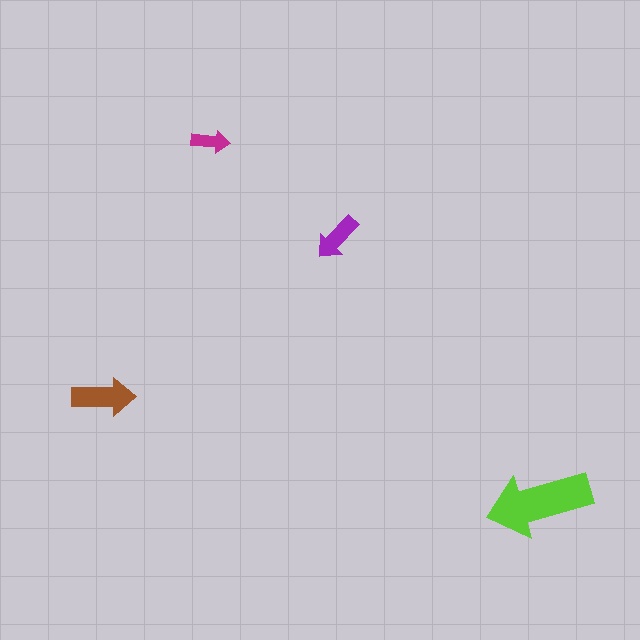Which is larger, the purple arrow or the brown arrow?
The brown one.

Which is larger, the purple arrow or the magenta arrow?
The purple one.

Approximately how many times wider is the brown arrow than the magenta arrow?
About 1.5 times wider.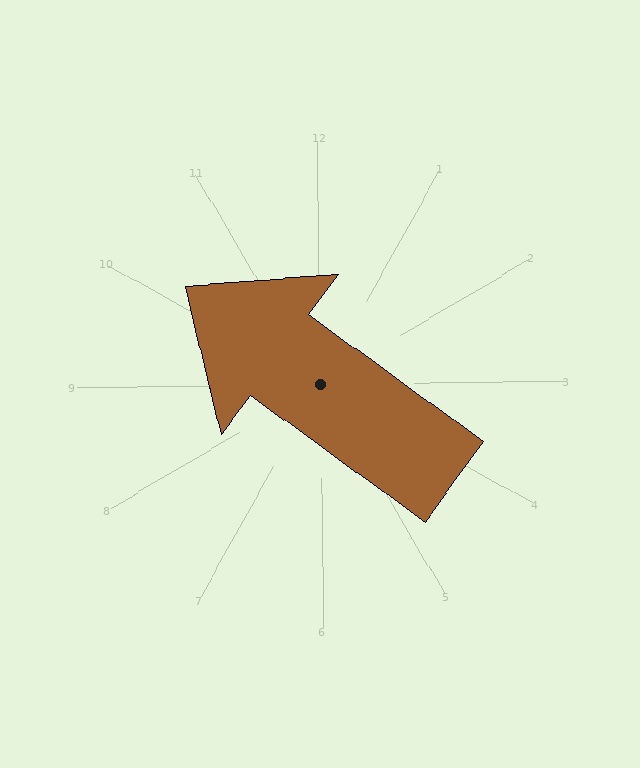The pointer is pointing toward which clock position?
Roughly 10 o'clock.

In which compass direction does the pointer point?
Northwest.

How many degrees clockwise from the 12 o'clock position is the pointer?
Approximately 307 degrees.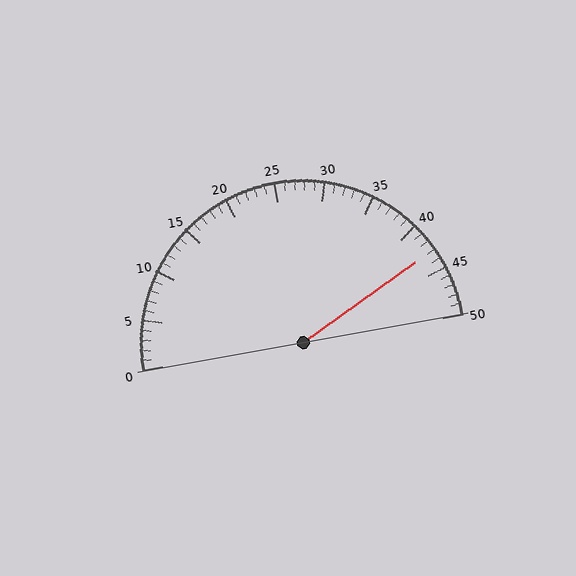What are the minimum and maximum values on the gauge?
The gauge ranges from 0 to 50.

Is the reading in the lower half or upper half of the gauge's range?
The reading is in the upper half of the range (0 to 50).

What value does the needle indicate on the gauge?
The needle indicates approximately 43.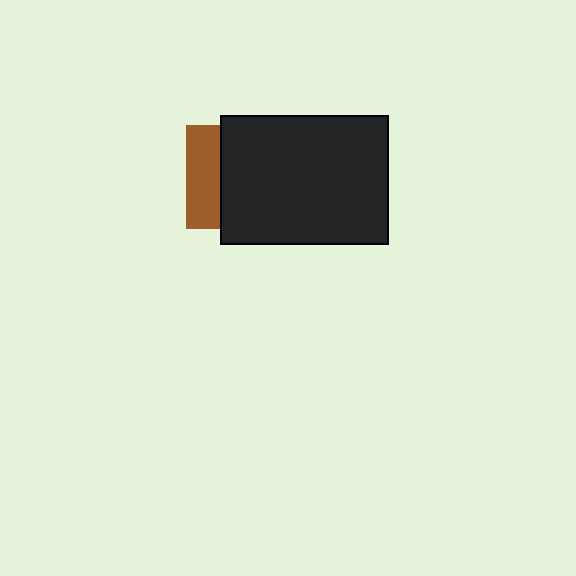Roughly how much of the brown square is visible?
A small part of it is visible (roughly 33%).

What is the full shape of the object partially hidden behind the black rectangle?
The partially hidden object is a brown square.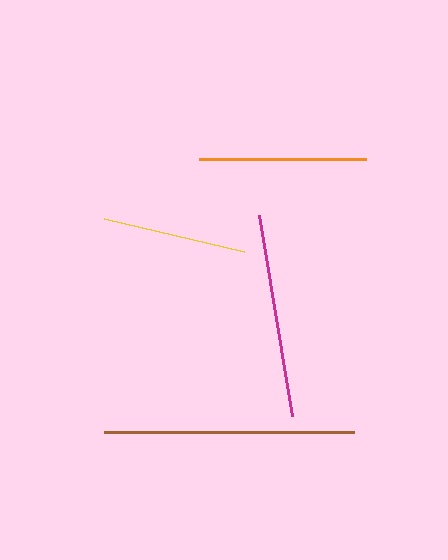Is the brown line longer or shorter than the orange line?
The brown line is longer than the orange line.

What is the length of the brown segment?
The brown segment is approximately 250 pixels long.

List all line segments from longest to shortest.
From longest to shortest: brown, magenta, orange, yellow.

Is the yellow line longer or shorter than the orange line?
The orange line is longer than the yellow line.